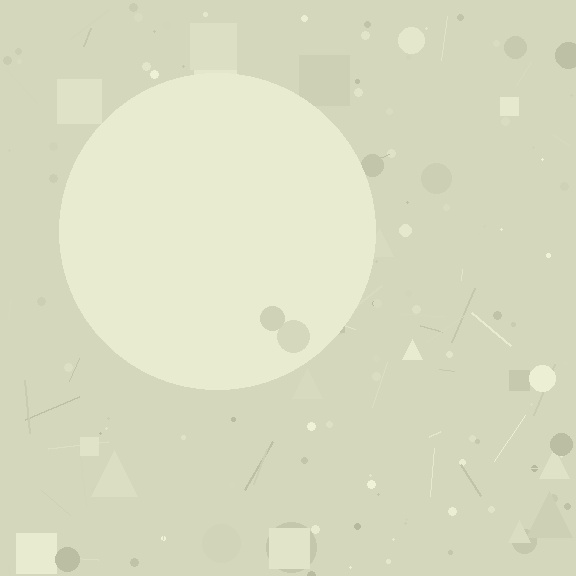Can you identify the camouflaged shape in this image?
The camouflaged shape is a circle.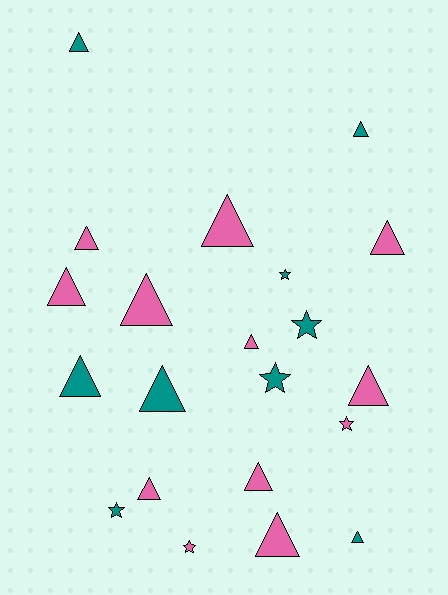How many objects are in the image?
There are 21 objects.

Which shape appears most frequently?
Triangle, with 15 objects.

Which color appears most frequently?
Pink, with 12 objects.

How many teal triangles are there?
There are 5 teal triangles.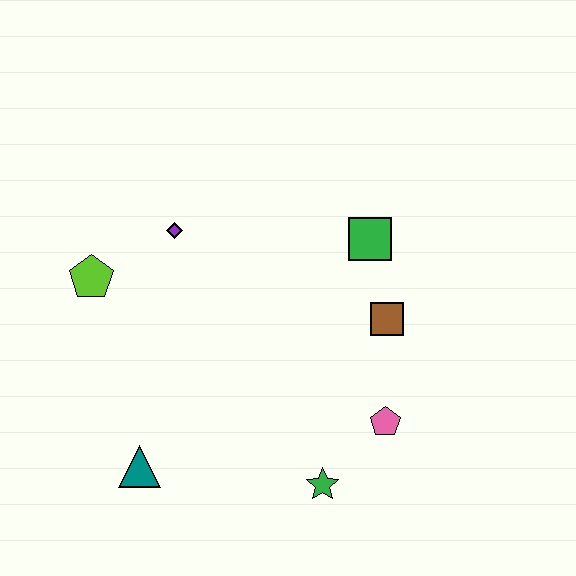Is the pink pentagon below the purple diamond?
Yes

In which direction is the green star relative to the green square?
The green star is below the green square.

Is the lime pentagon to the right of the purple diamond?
No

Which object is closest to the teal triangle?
The green star is closest to the teal triangle.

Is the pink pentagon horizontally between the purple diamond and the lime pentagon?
No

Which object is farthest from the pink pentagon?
The lime pentagon is farthest from the pink pentagon.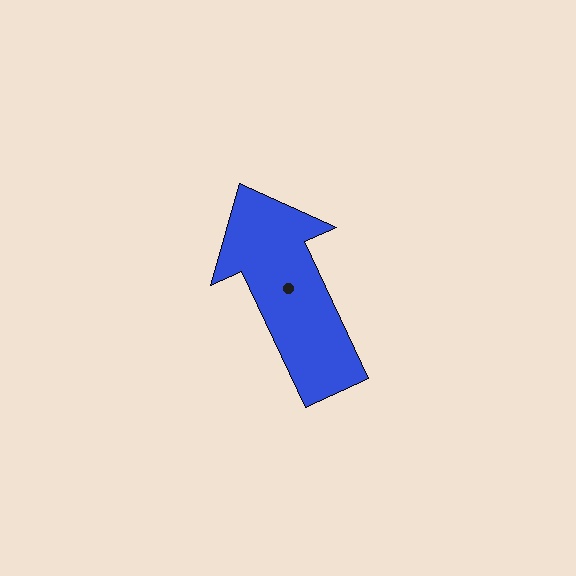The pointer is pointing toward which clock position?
Roughly 11 o'clock.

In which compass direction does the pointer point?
Northwest.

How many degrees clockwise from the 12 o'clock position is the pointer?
Approximately 335 degrees.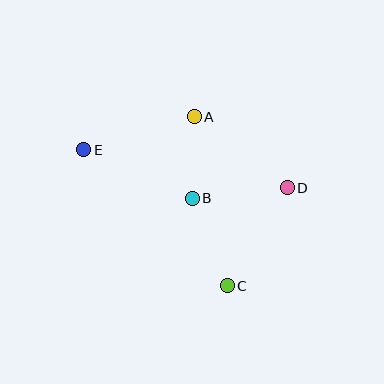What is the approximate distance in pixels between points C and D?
The distance between C and D is approximately 115 pixels.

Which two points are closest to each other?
Points A and B are closest to each other.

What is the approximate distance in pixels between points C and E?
The distance between C and E is approximately 198 pixels.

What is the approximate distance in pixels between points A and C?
The distance between A and C is approximately 172 pixels.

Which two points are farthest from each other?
Points D and E are farthest from each other.